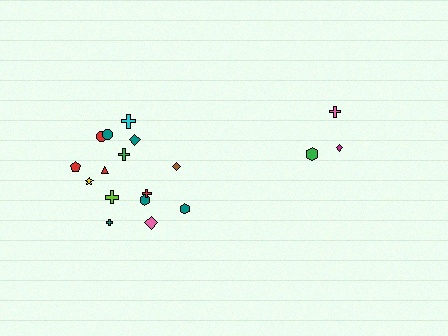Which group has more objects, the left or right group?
The left group.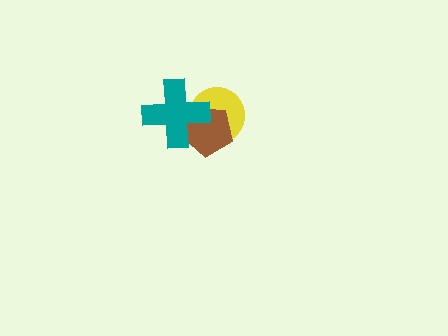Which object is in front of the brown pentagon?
The teal cross is in front of the brown pentagon.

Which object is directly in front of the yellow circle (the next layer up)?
The brown pentagon is directly in front of the yellow circle.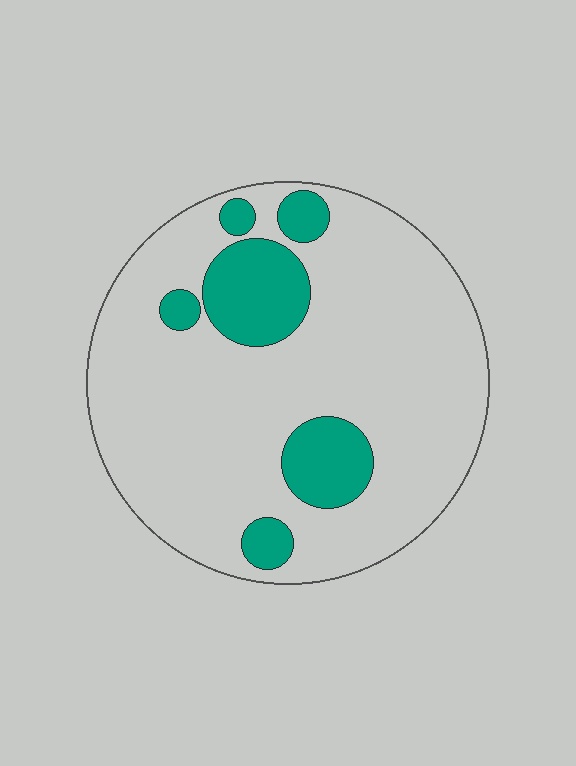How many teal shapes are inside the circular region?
6.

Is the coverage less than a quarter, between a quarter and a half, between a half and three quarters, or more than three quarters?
Less than a quarter.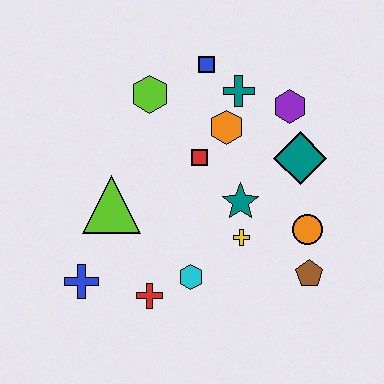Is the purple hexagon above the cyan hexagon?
Yes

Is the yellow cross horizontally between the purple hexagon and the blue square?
Yes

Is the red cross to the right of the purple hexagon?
No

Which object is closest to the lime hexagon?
The blue square is closest to the lime hexagon.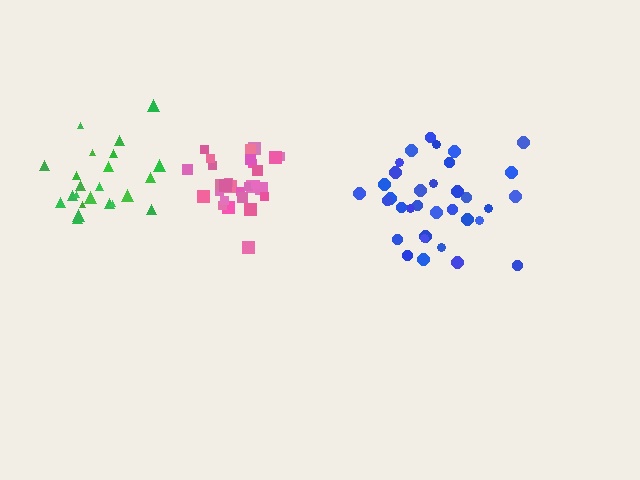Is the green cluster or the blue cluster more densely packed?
Blue.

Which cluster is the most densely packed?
Pink.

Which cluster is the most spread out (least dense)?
Green.